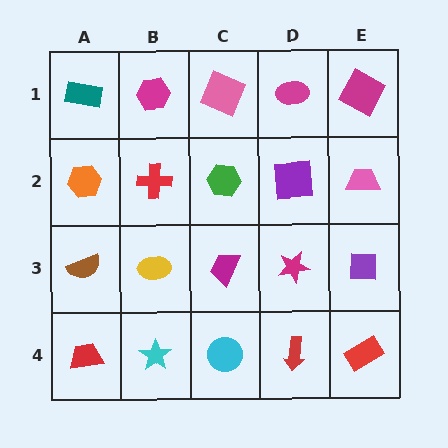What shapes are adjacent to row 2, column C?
A pink square (row 1, column C), a magenta trapezoid (row 3, column C), a red cross (row 2, column B), a purple square (row 2, column D).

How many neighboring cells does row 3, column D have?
4.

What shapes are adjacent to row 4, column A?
A brown semicircle (row 3, column A), a cyan star (row 4, column B).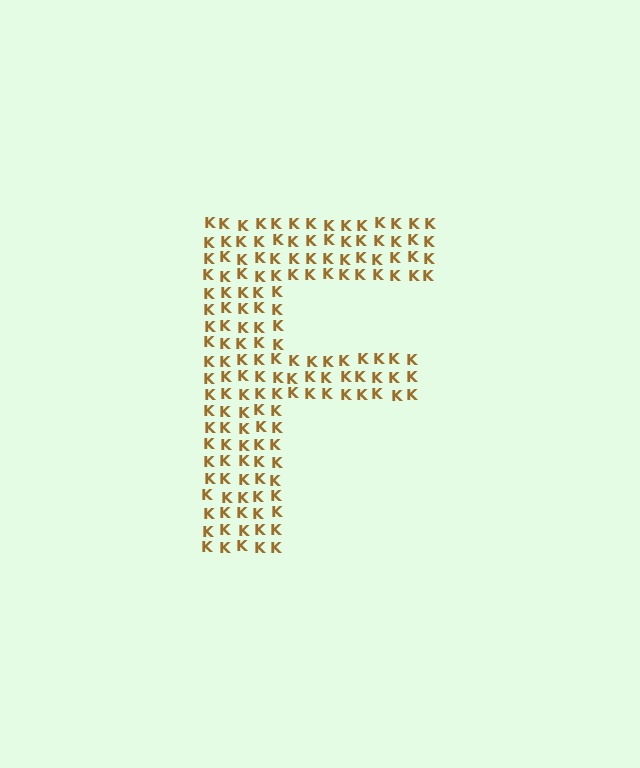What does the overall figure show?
The overall figure shows the letter F.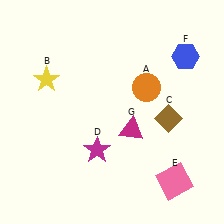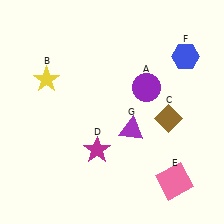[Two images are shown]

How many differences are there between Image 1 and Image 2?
There are 2 differences between the two images.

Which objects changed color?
A changed from orange to purple. G changed from magenta to purple.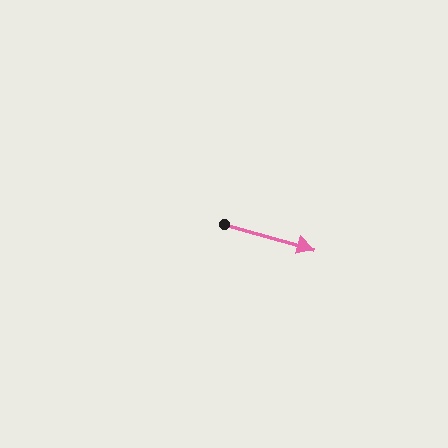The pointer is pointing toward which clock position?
Roughly 4 o'clock.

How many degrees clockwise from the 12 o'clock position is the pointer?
Approximately 106 degrees.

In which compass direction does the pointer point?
East.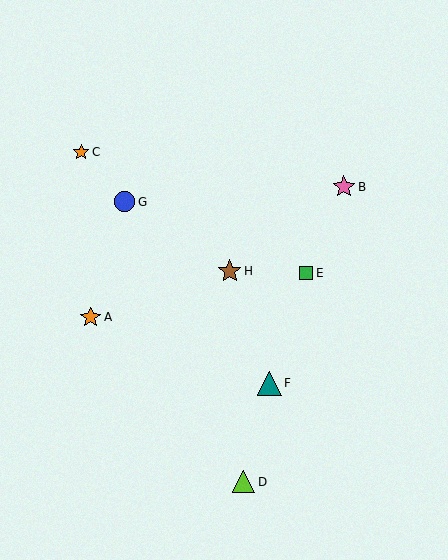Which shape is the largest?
The teal triangle (labeled F) is the largest.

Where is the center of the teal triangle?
The center of the teal triangle is at (269, 383).